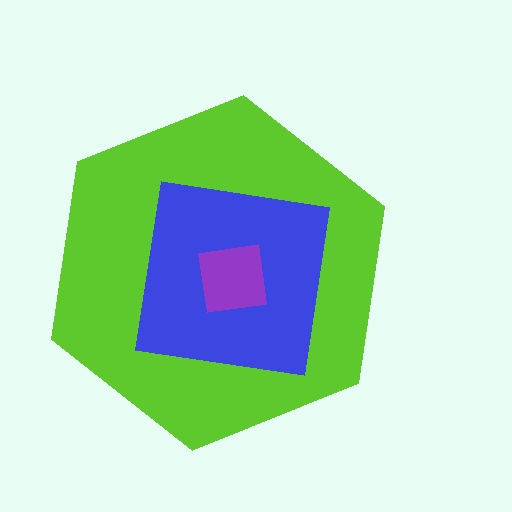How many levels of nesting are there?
3.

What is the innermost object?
The purple square.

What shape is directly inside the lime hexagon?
The blue square.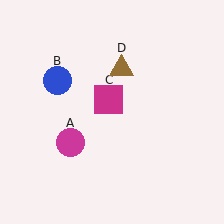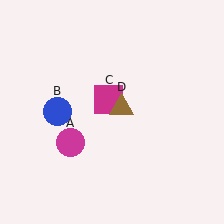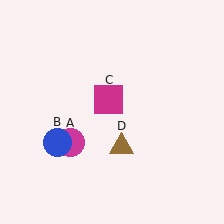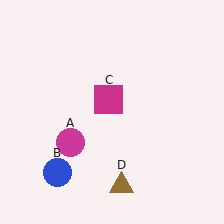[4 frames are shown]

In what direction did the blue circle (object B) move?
The blue circle (object B) moved down.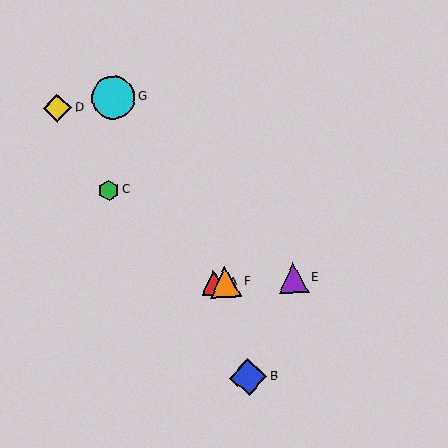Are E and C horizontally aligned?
No, E is at y≈278 and C is at y≈190.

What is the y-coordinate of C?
Object C is at y≈190.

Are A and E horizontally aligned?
Yes, both are at y≈282.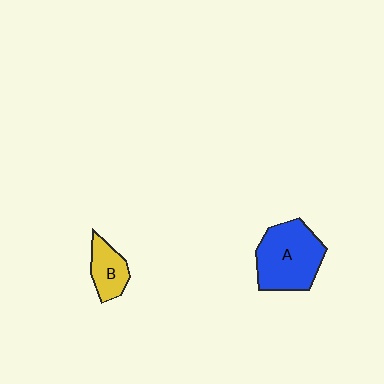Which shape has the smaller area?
Shape B (yellow).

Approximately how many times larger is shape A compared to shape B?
Approximately 2.2 times.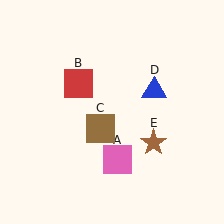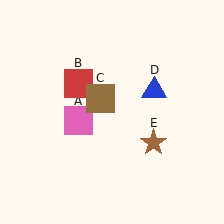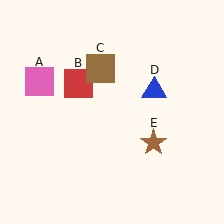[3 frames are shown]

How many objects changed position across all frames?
2 objects changed position: pink square (object A), brown square (object C).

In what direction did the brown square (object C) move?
The brown square (object C) moved up.